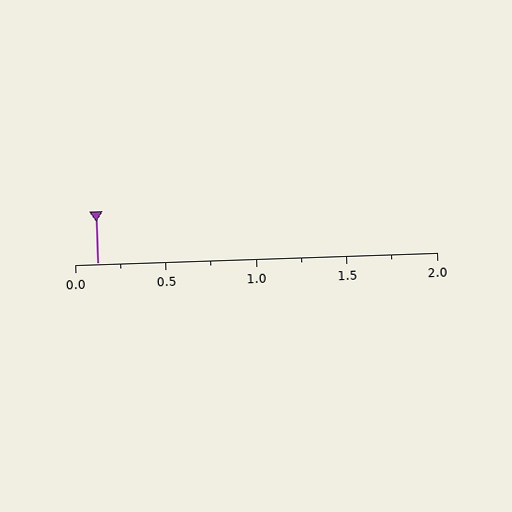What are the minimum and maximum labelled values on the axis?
The axis runs from 0.0 to 2.0.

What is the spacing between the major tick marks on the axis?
The major ticks are spaced 0.5 apart.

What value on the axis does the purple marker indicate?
The marker indicates approximately 0.12.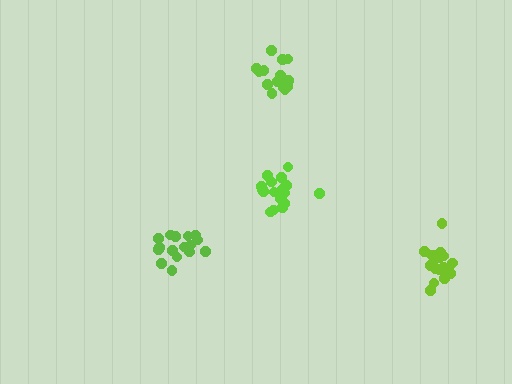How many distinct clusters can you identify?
There are 4 distinct clusters.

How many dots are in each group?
Group 1: 16 dots, Group 2: 15 dots, Group 3: 20 dots, Group 4: 20 dots (71 total).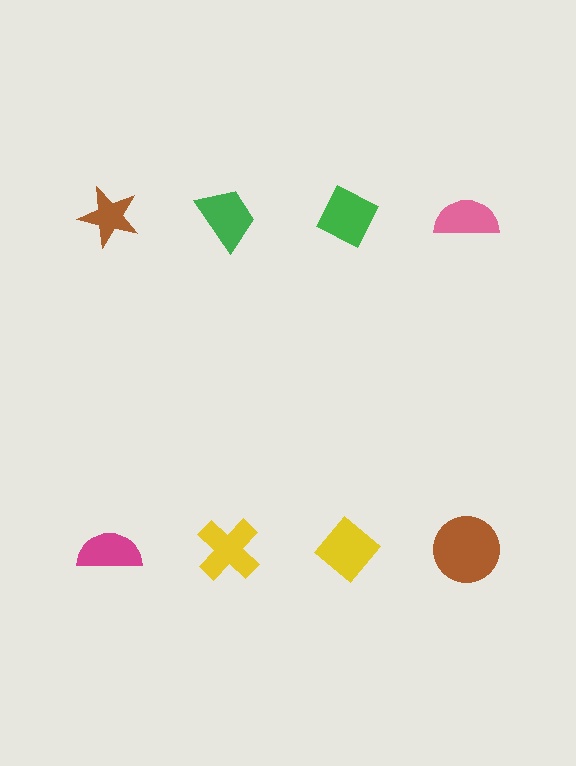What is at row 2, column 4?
A brown circle.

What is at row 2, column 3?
A yellow diamond.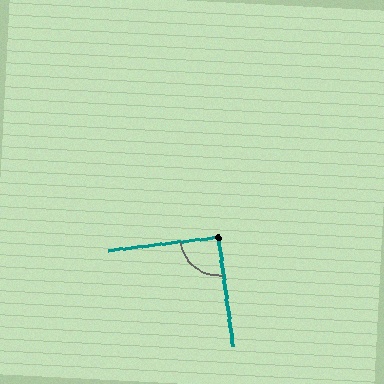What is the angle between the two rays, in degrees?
Approximately 91 degrees.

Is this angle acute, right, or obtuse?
It is approximately a right angle.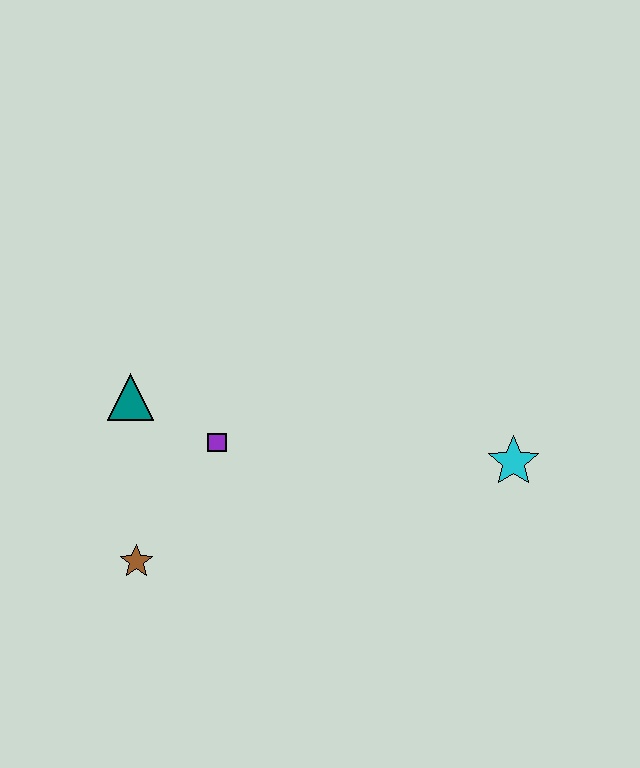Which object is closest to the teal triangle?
The purple square is closest to the teal triangle.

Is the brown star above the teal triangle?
No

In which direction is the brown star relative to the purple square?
The brown star is below the purple square.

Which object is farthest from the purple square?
The cyan star is farthest from the purple square.